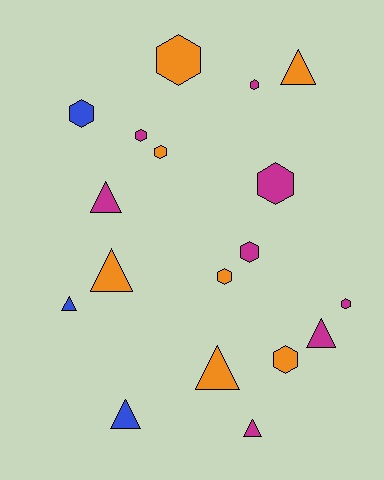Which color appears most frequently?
Magenta, with 8 objects.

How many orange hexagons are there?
There are 4 orange hexagons.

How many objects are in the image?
There are 18 objects.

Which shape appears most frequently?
Hexagon, with 10 objects.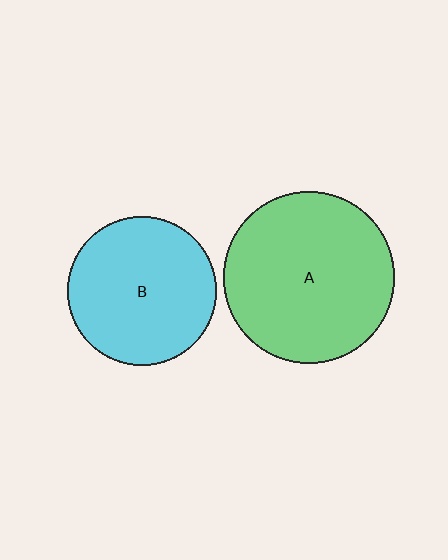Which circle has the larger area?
Circle A (green).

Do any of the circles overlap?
No, none of the circles overlap.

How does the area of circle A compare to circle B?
Approximately 1.3 times.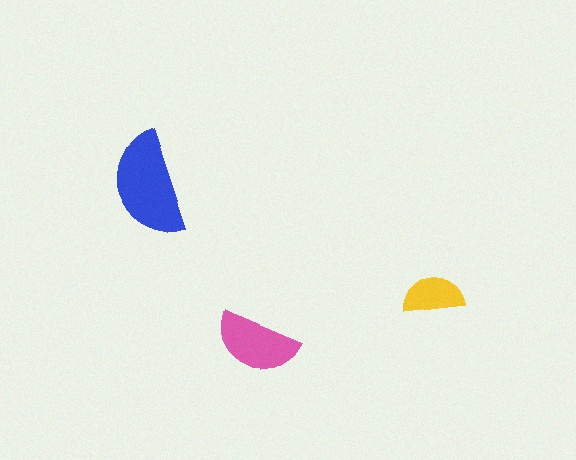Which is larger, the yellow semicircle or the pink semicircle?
The pink one.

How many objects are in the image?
There are 3 objects in the image.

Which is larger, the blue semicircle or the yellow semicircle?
The blue one.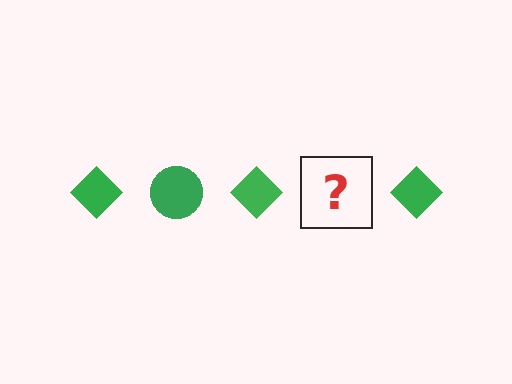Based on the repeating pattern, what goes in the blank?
The blank should be a green circle.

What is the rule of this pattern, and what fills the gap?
The rule is that the pattern cycles through diamond, circle shapes in green. The gap should be filled with a green circle.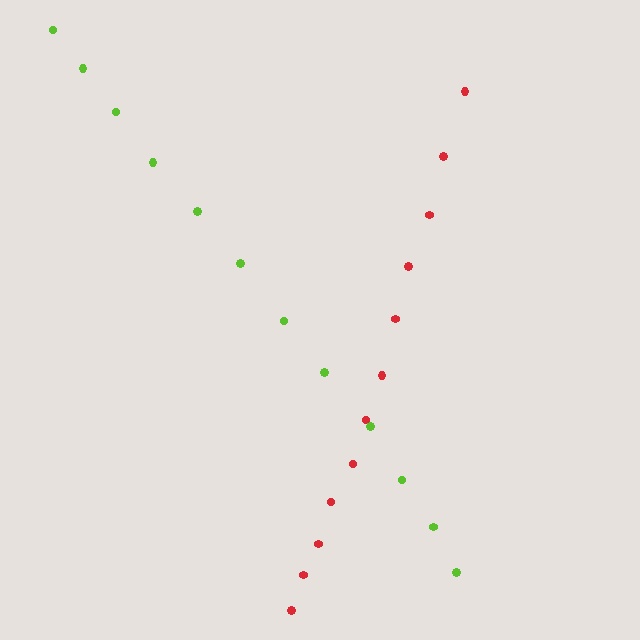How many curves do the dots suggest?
There are 2 distinct paths.